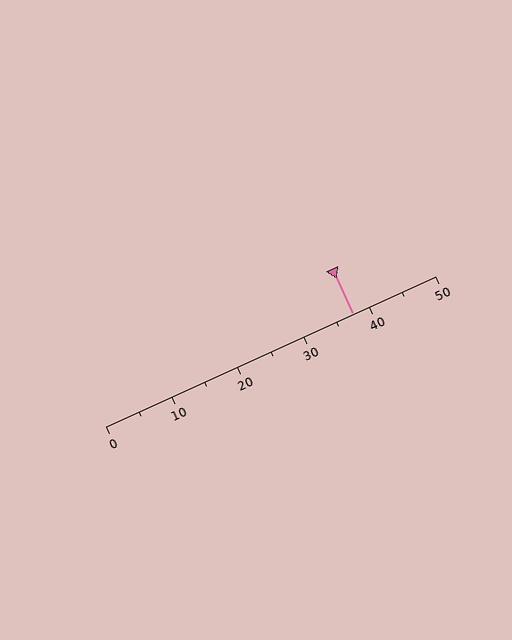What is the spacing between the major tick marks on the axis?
The major ticks are spaced 10 apart.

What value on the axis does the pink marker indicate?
The marker indicates approximately 37.5.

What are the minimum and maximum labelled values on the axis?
The axis runs from 0 to 50.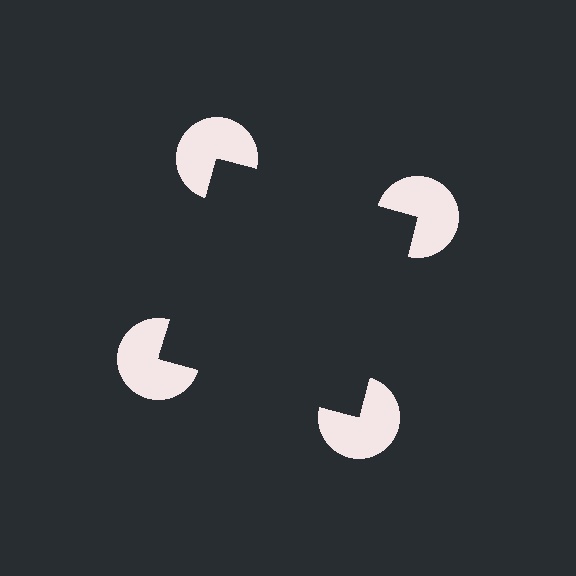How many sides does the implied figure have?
4 sides.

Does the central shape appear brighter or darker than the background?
It typically appears slightly darker than the background, even though no actual brightness change is drawn.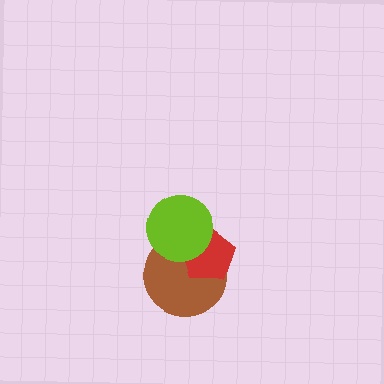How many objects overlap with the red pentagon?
2 objects overlap with the red pentagon.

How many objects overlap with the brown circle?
2 objects overlap with the brown circle.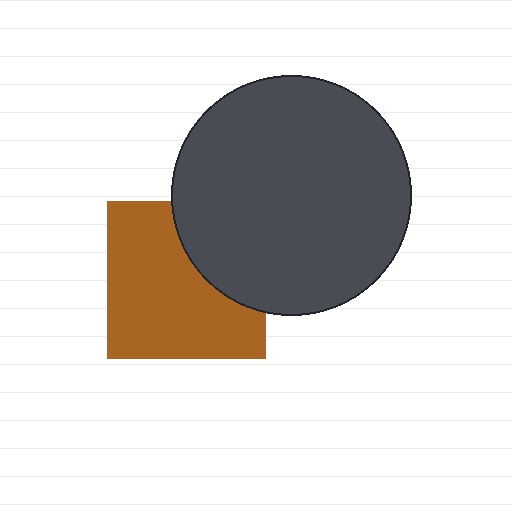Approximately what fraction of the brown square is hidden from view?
Roughly 31% of the brown square is hidden behind the dark gray circle.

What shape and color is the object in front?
The object in front is a dark gray circle.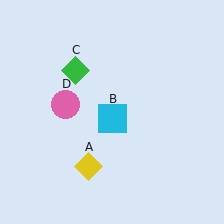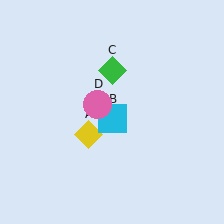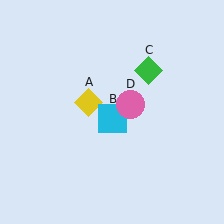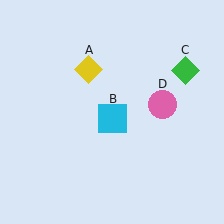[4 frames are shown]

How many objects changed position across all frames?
3 objects changed position: yellow diamond (object A), green diamond (object C), pink circle (object D).